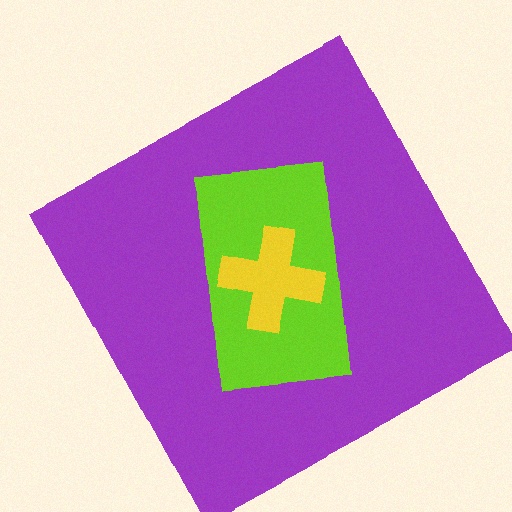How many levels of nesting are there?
3.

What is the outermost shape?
The purple square.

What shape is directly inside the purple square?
The lime rectangle.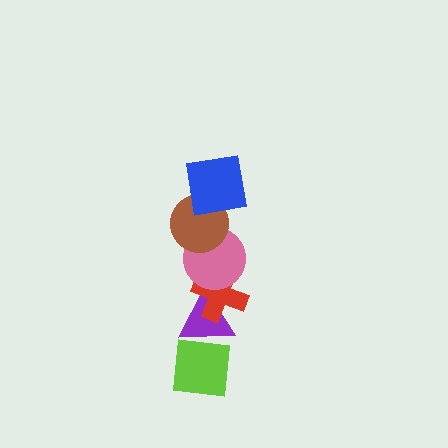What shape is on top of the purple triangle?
The red cross is on top of the purple triangle.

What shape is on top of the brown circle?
The blue square is on top of the brown circle.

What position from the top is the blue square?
The blue square is 1st from the top.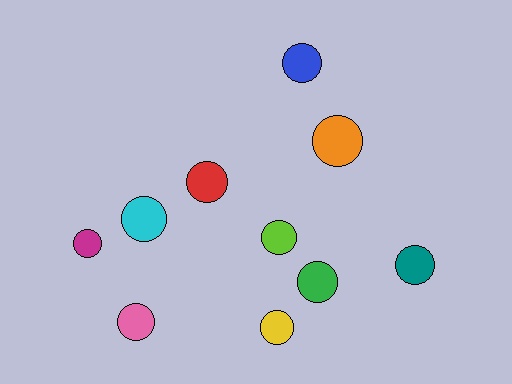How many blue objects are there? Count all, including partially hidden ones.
There is 1 blue object.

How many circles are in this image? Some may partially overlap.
There are 10 circles.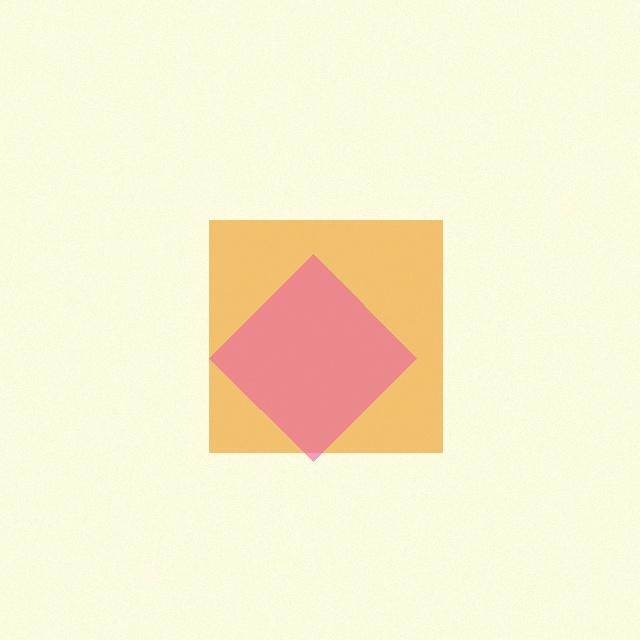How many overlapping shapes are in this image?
There are 2 overlapping shapes in the image.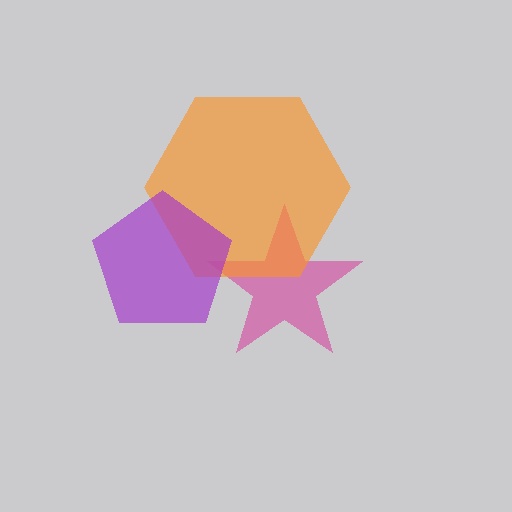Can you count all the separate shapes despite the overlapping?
Yes, there are 3 separate shapes.